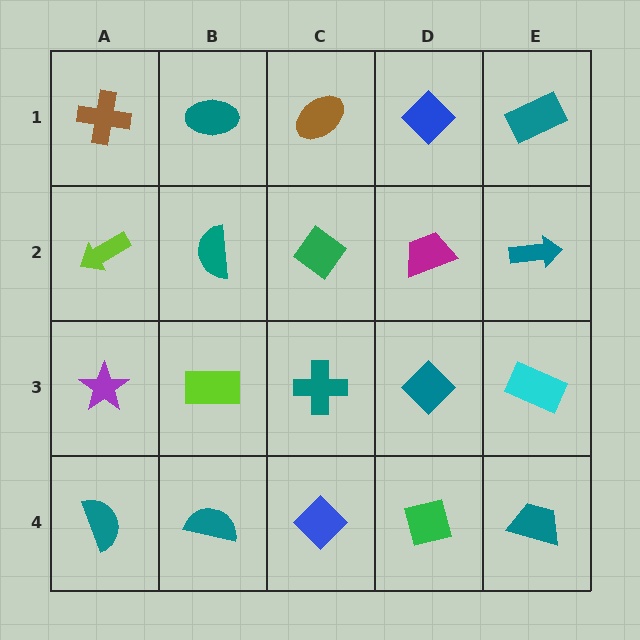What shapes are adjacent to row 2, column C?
A brown ellipse (row 1, column C), a teal cross (row 3, column C), a teal semicircle (row 2, column B), a magenta trapezoid (row 2, column D).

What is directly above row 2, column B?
A teal ellipse.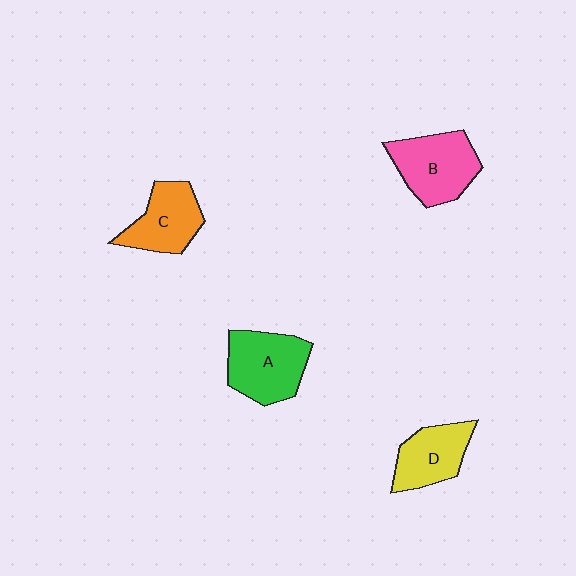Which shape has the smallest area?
Shape D (yellow).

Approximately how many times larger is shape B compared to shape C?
Approximately 1.2 times.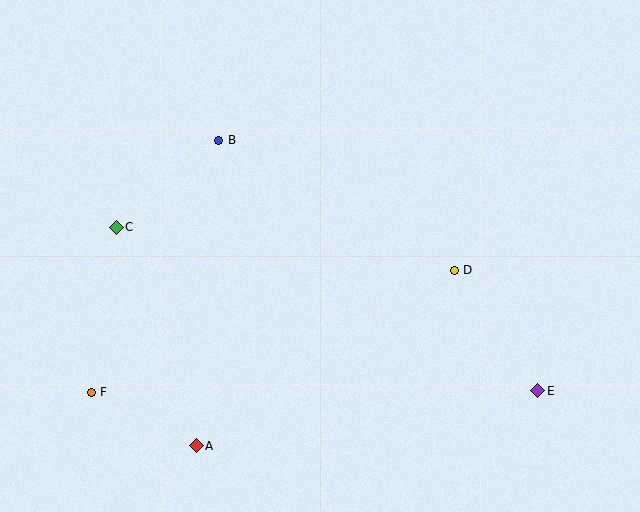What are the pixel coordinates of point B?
Point B is at (219, 140).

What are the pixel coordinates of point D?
Point D is at (454, 270).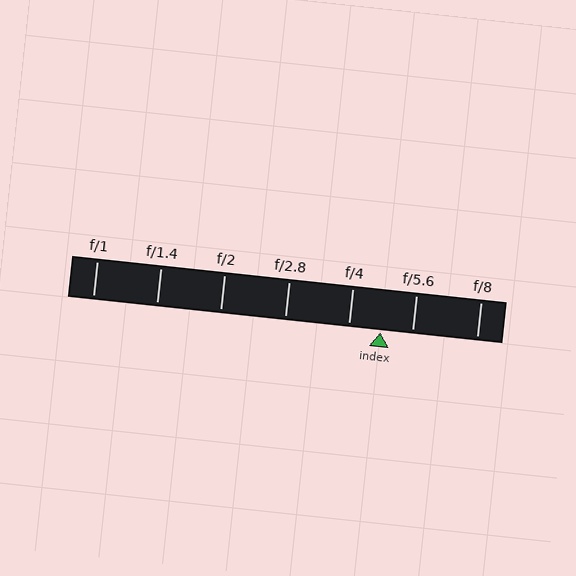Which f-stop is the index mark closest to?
The index mark is closest to f/4.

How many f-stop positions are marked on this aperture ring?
There are 7 f-stop positions marked.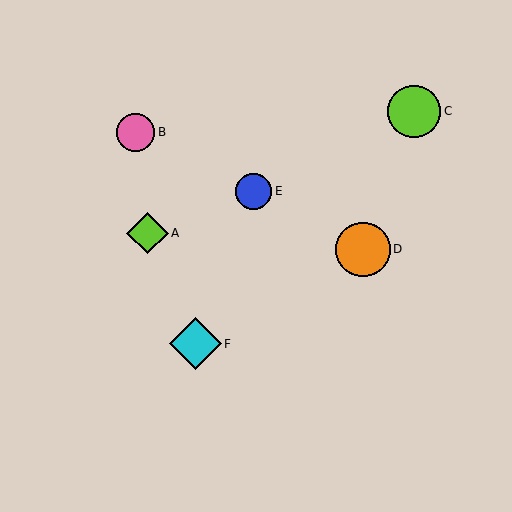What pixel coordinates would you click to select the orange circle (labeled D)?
Click at (363, 249) to select the orange circle D.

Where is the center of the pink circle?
The center of the pink circle is at (136, 132).